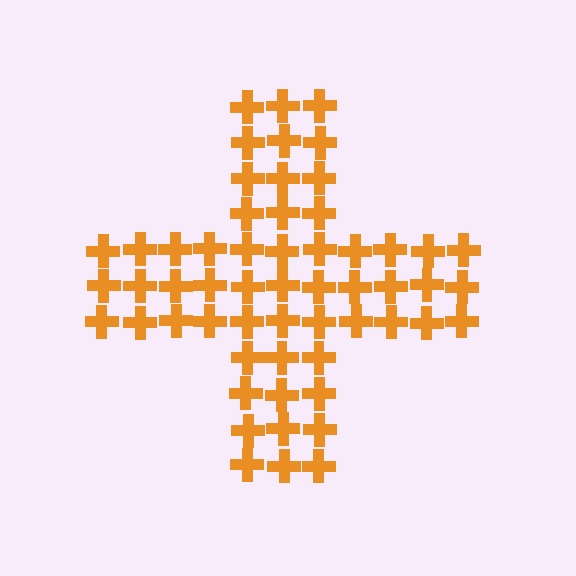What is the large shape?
The large shape is a cross.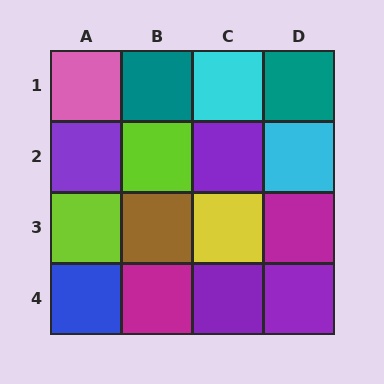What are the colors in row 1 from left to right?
Pink, teal, cyan, teal.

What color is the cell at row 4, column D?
Purple.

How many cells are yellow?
1 cell is yellow.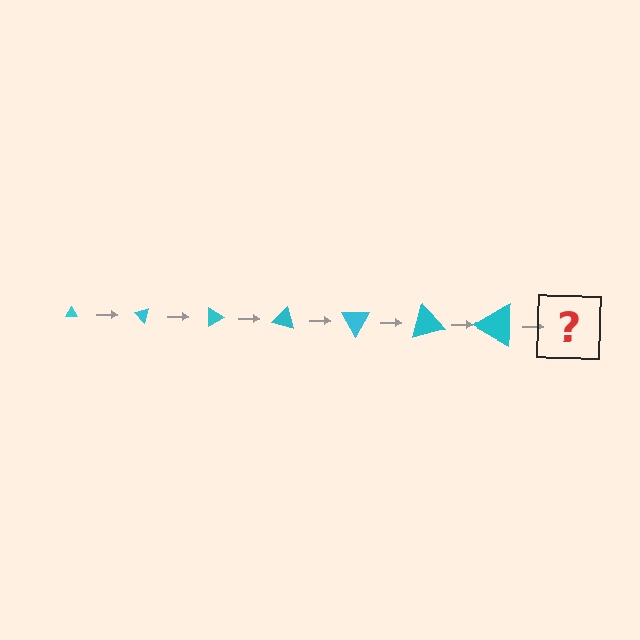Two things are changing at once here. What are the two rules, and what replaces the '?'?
The two rules are that the triangle grows larger each step and it rotates 45 degrees each step. The '?' should be a triangle, larger than the previous one and rotated 315 degrees from the start.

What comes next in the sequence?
The next element should be a triangle, larger than the previous one and rotated 315 degrees from the start.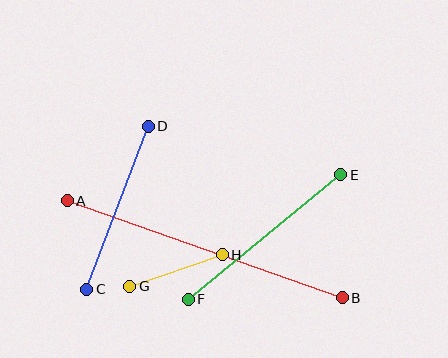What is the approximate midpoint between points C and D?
The midpoint is at approximately (117, 208) pixels.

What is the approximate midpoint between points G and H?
The midpoint is at approximately (176, 270) pixels.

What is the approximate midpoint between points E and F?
The midpoint is at approximately (264, 237) pixels.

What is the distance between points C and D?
The distance is approximately 174 pixels.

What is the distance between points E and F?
The distance is approximately 197 pixels.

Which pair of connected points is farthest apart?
Points A and B are farthest apart.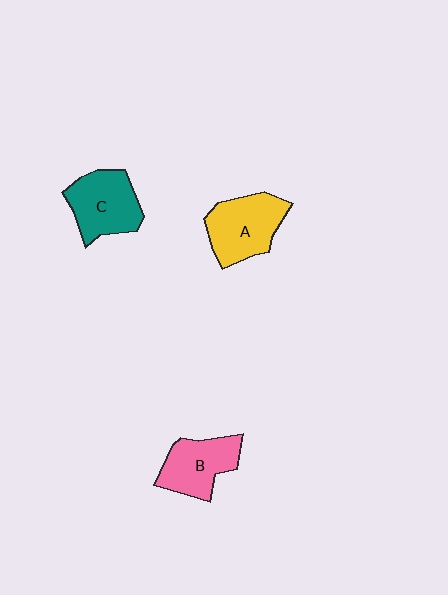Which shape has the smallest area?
Shape B (pink).